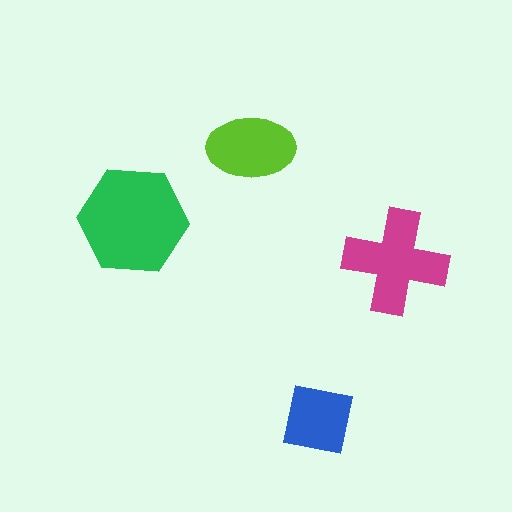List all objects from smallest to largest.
The blue square, the lime ellipse, the magenta cross, the green hexagon.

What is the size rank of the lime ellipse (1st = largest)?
3rd.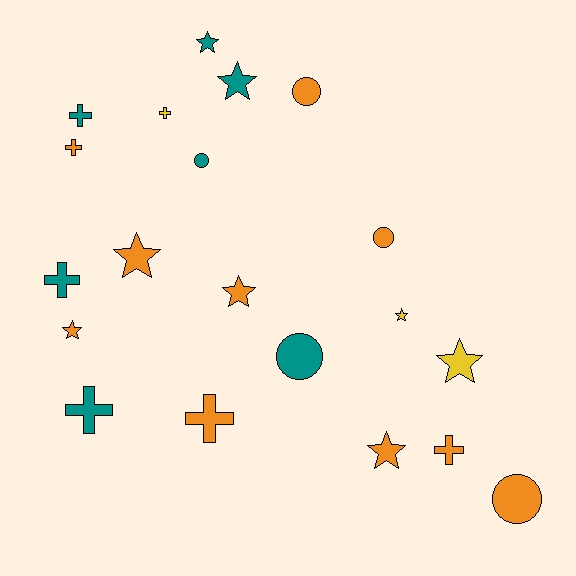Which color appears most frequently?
Orange, with 10 objects.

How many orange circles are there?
There are 3 orange circles.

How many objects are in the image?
There are 20 objects.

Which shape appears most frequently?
Star, with 8 objects.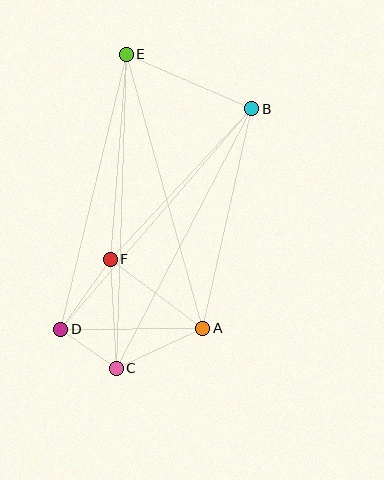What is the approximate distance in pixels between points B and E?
The distance between B and E is approximately 137 pixels.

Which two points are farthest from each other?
Points C and E are farthest from each other.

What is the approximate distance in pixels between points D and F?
The distance between D and F is approximately 86 pixels.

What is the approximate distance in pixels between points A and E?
The distance between A and E is approximately 285 pixels.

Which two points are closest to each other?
Points C and D are closest to each other.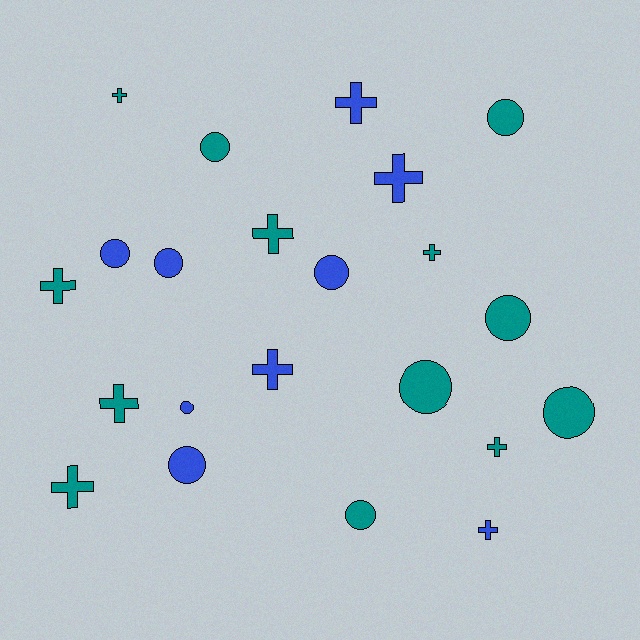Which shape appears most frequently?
Circle, with 11 objects.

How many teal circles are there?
There are 6 teal circles.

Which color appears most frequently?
Teal, with 13 objects.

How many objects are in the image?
There are 22 objects.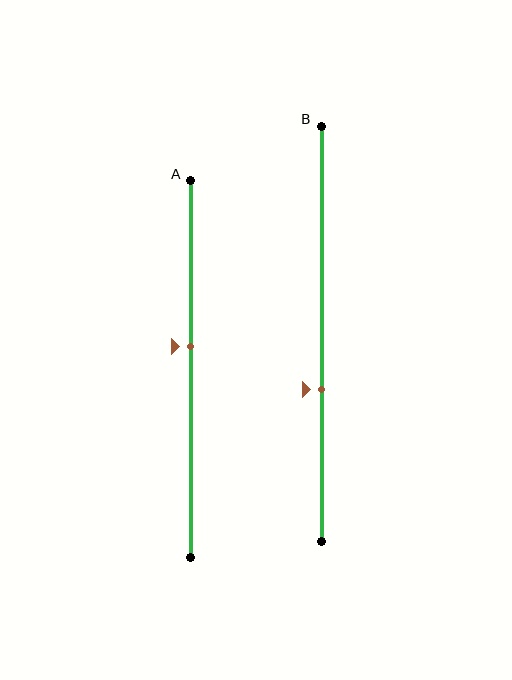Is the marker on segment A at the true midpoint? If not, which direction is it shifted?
No, the marker on segment A is shifted upward by about 6% of the segment length.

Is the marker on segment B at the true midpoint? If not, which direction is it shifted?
No, the marker on segment B is shifted downward by about 14% of the segment length.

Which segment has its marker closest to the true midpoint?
Segment A has its marker closest to the true midpoint.